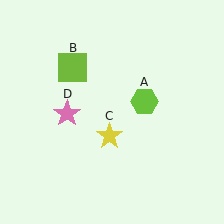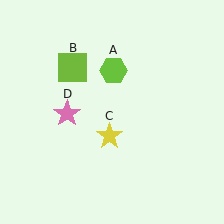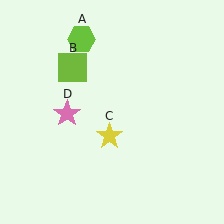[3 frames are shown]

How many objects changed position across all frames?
1 object changed position: lime hexagon (object A).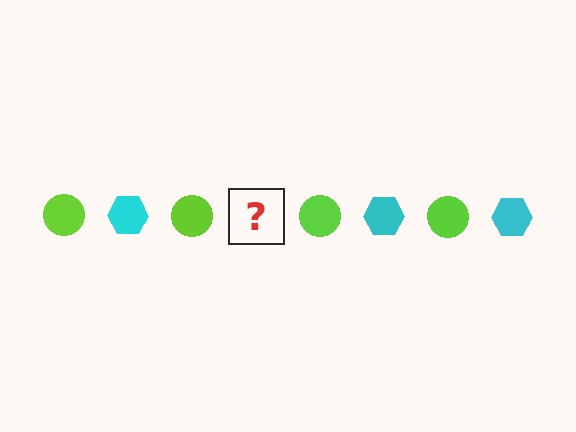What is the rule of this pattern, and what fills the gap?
The rule is that the pattern alternates between lime circle and cyan hexagon. The gap should be filled with a cyan hexagon.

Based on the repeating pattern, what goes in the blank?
The blank should be a cyan hexagon.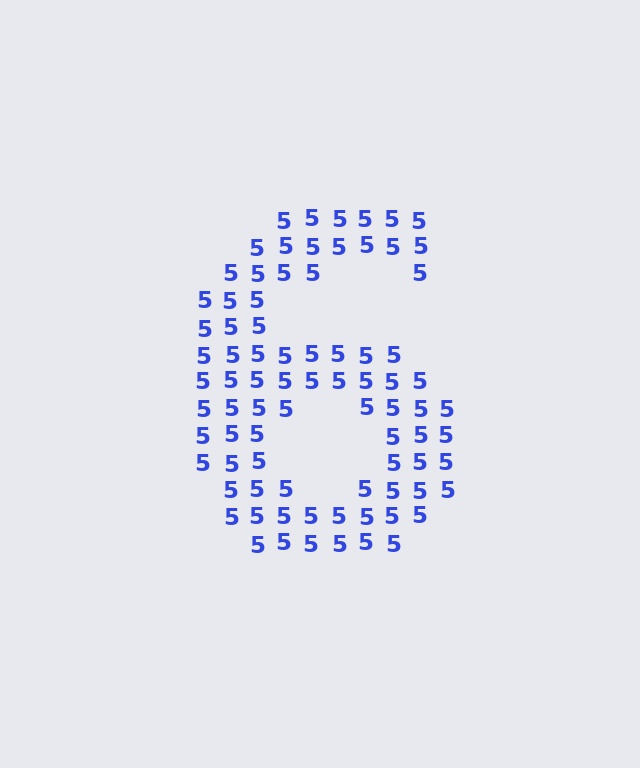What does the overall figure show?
The overall figure shows the digit 6.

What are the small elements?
The small elements are digit 5's.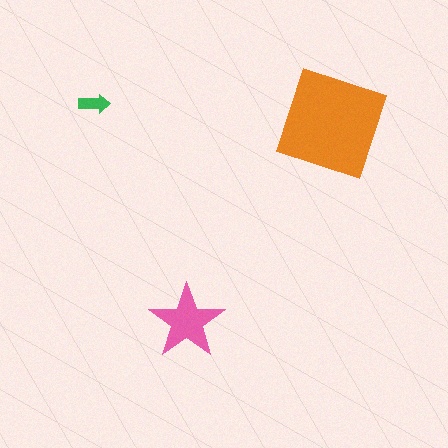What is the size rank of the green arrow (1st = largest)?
3rd.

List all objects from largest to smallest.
The orange diamond, the pink star, the green arrow.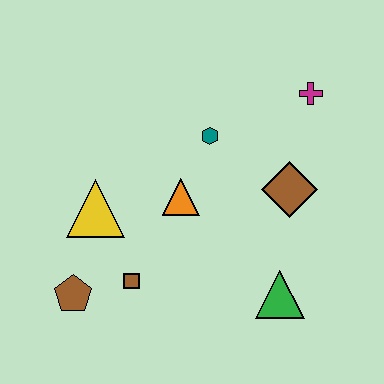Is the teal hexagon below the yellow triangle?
No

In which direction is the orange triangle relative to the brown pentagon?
The orange triangle is to the right of the brown pentagon.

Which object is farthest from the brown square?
The magenta cross is farthest from the brown square.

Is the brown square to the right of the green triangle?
No